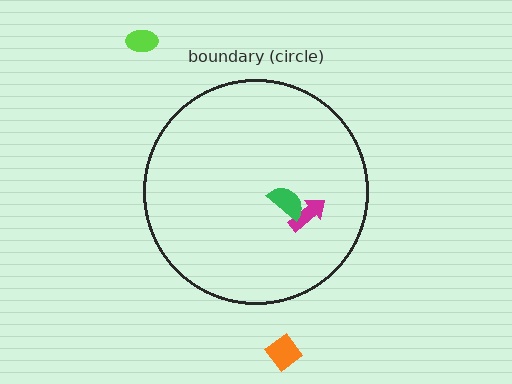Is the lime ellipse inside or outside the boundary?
Outside.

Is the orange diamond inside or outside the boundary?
Outside.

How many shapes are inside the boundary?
2 inside, 2 outside.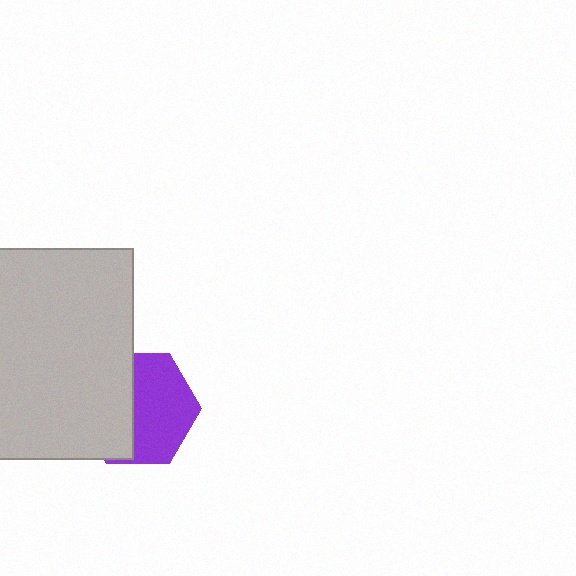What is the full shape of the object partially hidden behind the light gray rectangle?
The partially hidden object is a purple hexagon.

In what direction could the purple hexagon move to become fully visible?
The purple hexagon could move right. That would shift it out from behind the light gray rectangle entirely.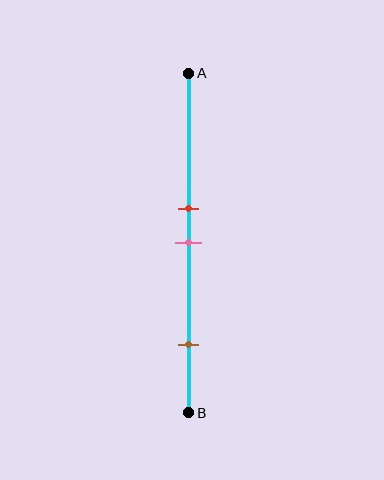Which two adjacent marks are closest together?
The red and pink marks are the closest adjacent pair.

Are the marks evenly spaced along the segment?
No, the marks are not evenly spaced.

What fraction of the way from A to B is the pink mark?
The pink mark is approximately 50% (0.5) of the way from A to B.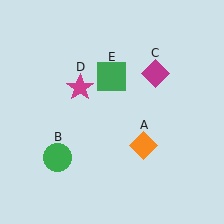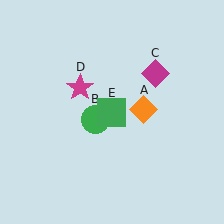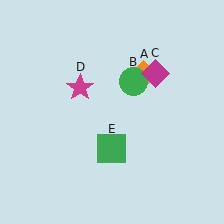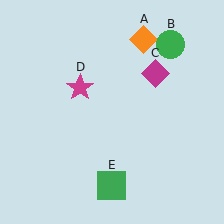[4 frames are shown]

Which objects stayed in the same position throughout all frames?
Magenta diamond (object C) and magenta star (object D) remained stationary.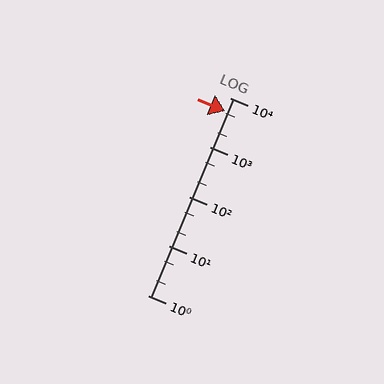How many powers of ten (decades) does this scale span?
The scale spans 4 decades, from 1 to 10000.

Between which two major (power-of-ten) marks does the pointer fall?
The pointer is between 1000 and 10000.